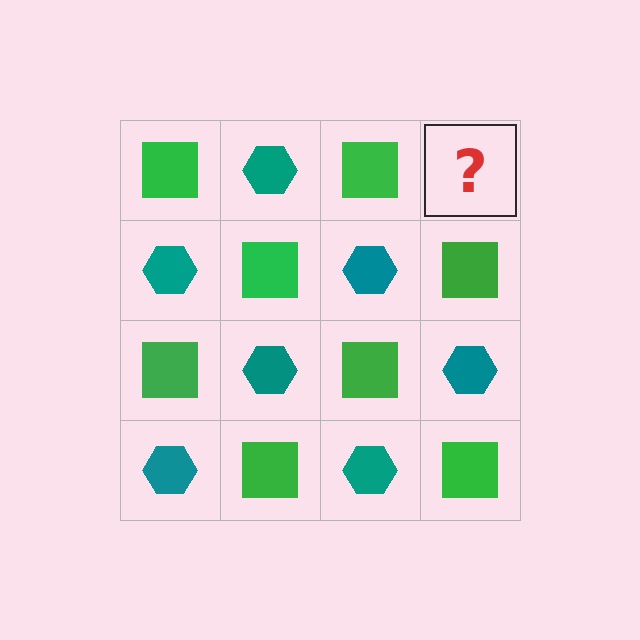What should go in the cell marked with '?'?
The missing cell should contain a teal hexagon.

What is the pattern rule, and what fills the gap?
The rule is that it alternates green square and teal hexagon in a checkerboard pattern. The gap should be filled with a teal hexagon.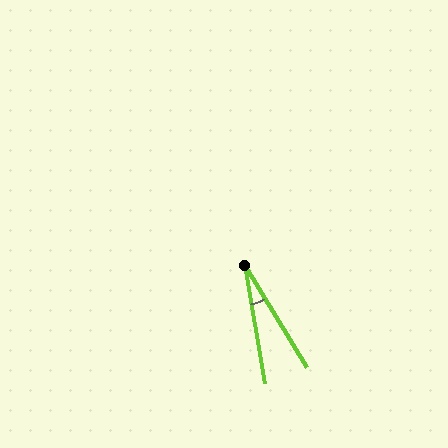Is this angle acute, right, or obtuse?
It is acute.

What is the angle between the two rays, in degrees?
Approximately 22 degrees.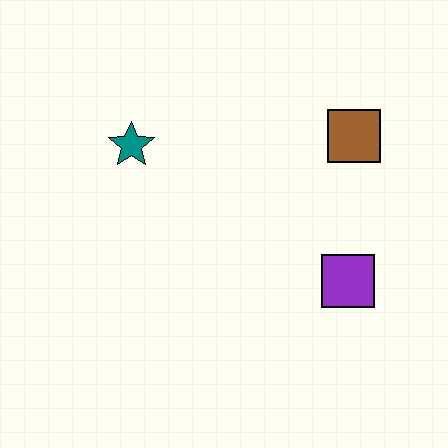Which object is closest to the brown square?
The purple square is closest to the brown square.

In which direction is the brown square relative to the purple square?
The brown square is above the purple square.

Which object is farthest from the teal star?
The purple square is farthest from the teal star.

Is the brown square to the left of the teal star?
No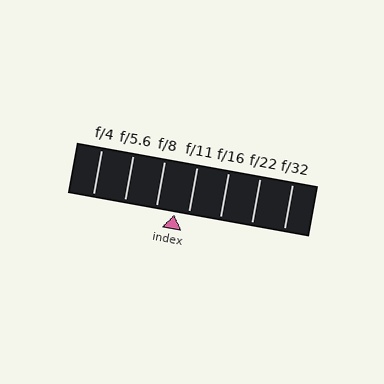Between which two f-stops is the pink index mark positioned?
The index mark is between f/8 and f/11.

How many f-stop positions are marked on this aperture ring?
There are 7 f-stop positions marked.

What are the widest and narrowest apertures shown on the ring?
The widest aperture shown is f/4 and the narrowest is f/32.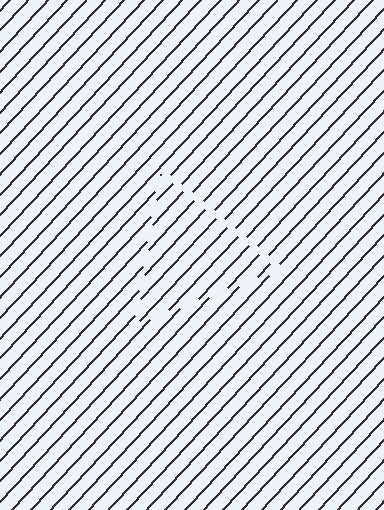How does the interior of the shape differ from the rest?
The interior of the shape contains the same grating, shifted by half a period — the contour is defined by the phase discontinuity where line-ends from the inner and outer gratings abut.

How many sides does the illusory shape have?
3 sides — the line-ends trace a triangle.